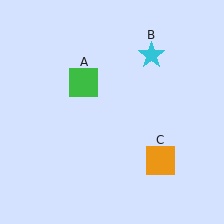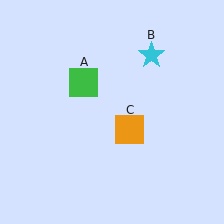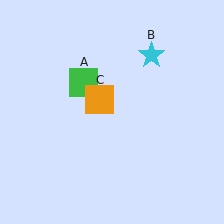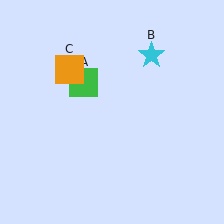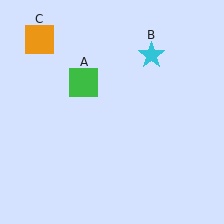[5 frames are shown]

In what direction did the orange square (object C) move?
The orange square (object C) moved up and to the left.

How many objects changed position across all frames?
1 object changed position: orange square (object C).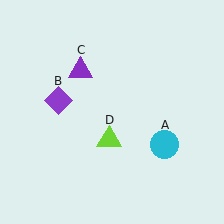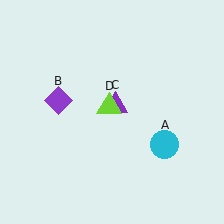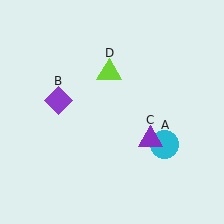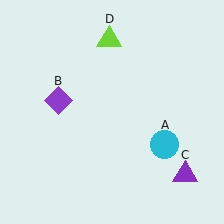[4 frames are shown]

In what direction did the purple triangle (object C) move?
The purple triangle (object C) moved down and to the right.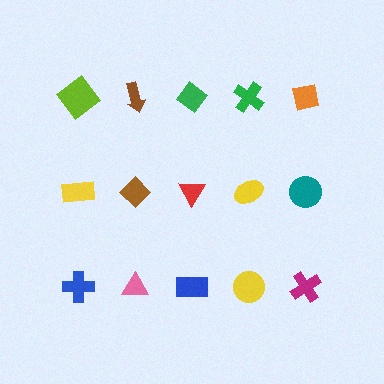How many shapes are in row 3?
5 shapes.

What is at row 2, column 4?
A yellow ellipse.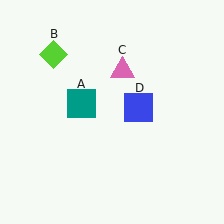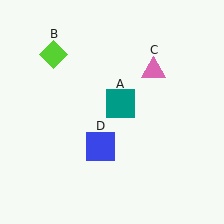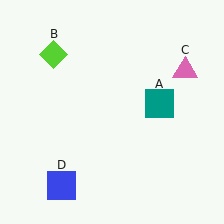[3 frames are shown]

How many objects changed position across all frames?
3 objects changed position: teal square (object A), pink triangle (object C), blue square (object D).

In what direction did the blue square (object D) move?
The blue square (object D) moved down and to the left.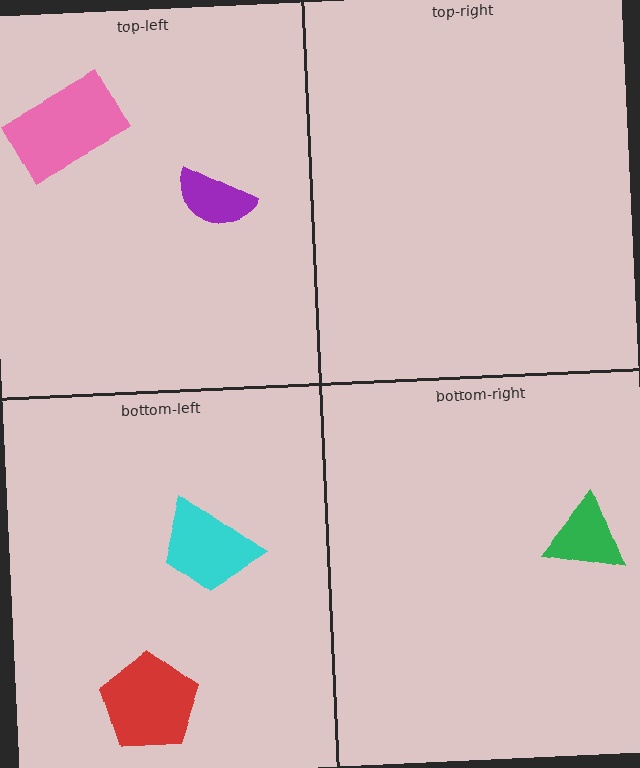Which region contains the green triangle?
The bottom-right region.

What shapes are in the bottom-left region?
The cyan trapezoid, the red pentagon.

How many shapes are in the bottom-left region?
2.